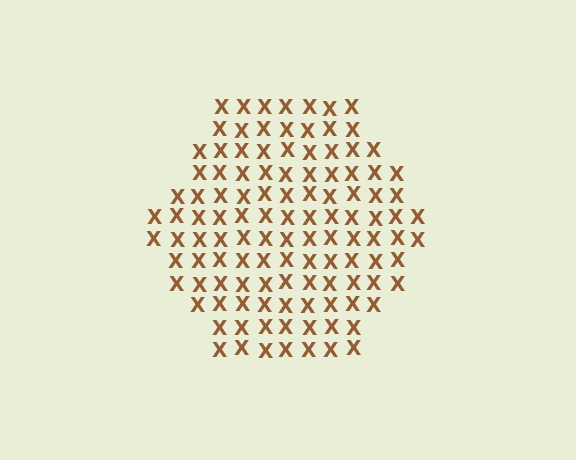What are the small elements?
The small elements are letter X's.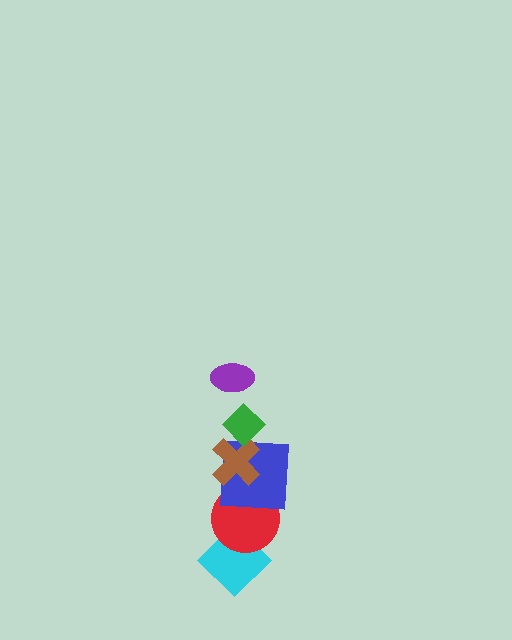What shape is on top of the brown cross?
The green diamond is on top of the brown cross.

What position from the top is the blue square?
The blue square is 4th from the top.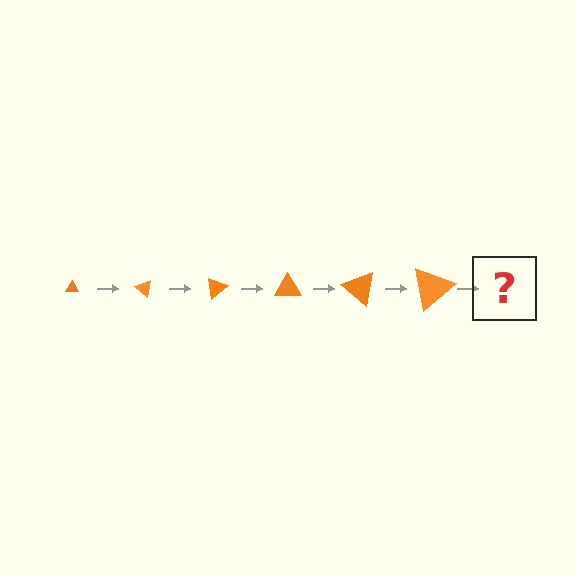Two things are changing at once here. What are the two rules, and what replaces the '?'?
The two rules are that the triangle grows larger each step and it rotates 40 degrees each step. The '?' should be a triangle, larger than the previous one and rotated 240 degrees from the start.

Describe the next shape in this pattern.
It should be a triangle, larger than the previous one and rotated 240 degrees from the start.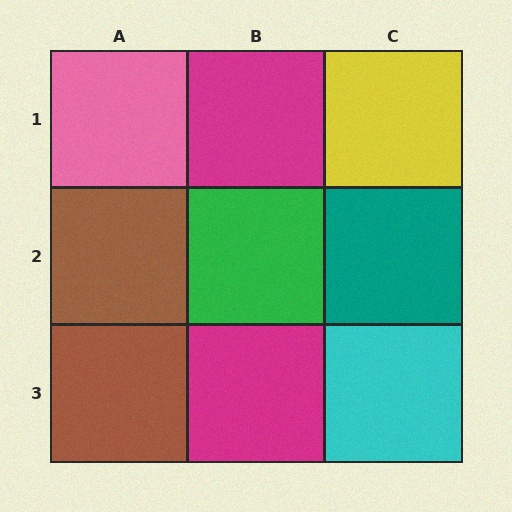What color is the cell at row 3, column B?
Magenta.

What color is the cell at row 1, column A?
Pink.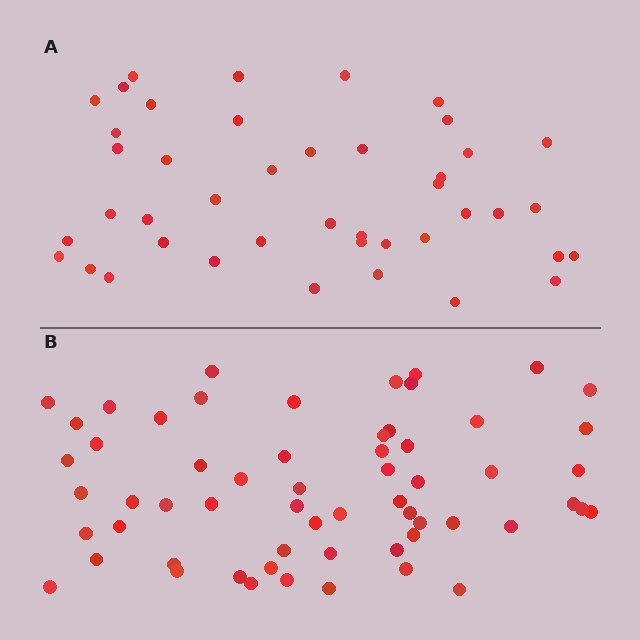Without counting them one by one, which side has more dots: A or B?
Region B (the bottom region) has more dots.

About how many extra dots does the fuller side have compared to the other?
Region B has approximately 15 more dots than region A.